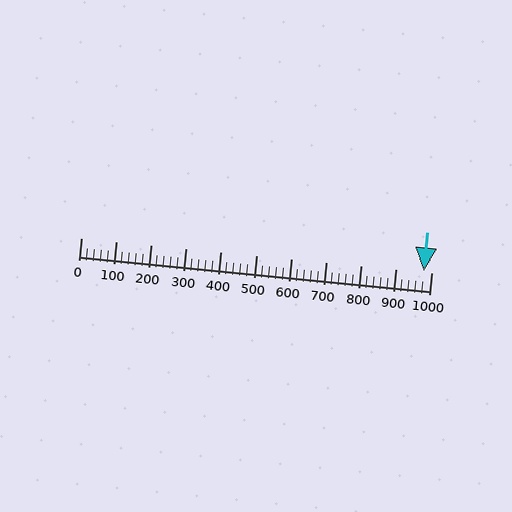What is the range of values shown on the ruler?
The ruler shows values from 0 to 1000.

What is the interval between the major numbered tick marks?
The major tick marks are spaced 100 units apart.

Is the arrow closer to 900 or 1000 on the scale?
The arrow is closer to 1000.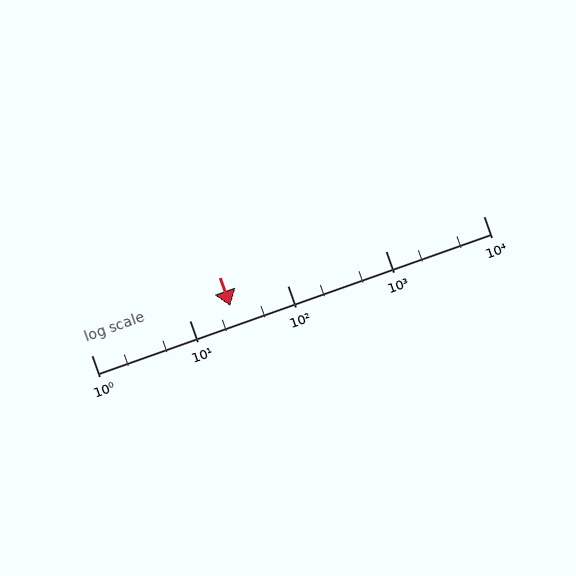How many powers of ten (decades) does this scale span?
The scale spans 4 decades, from 1 to 10000.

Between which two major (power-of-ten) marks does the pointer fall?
The pointer is between 10 and 100.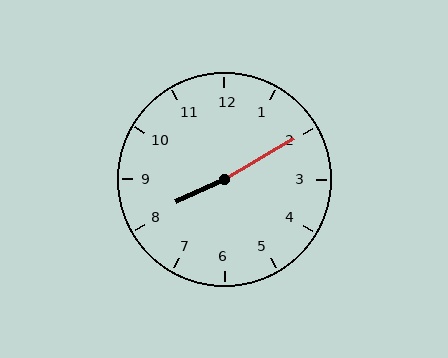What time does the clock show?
8:10.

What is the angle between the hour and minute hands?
Approximately 175 degrees.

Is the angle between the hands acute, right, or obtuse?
It is obtuse.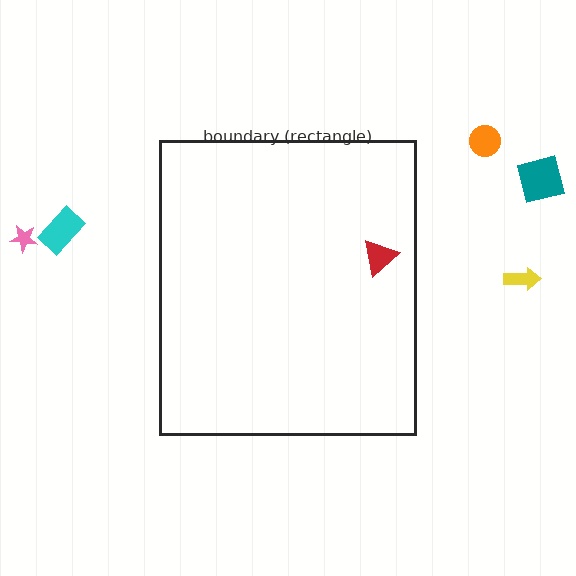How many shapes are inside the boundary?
1 inside, 5 outside.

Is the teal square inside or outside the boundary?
Outside.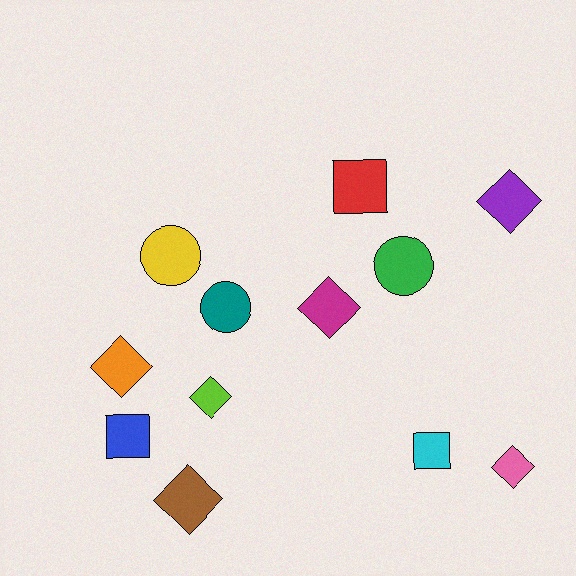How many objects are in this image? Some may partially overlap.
There are 12 objects.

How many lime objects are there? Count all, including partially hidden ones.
There is 1 lime object.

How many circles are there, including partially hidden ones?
There are 3 circles.